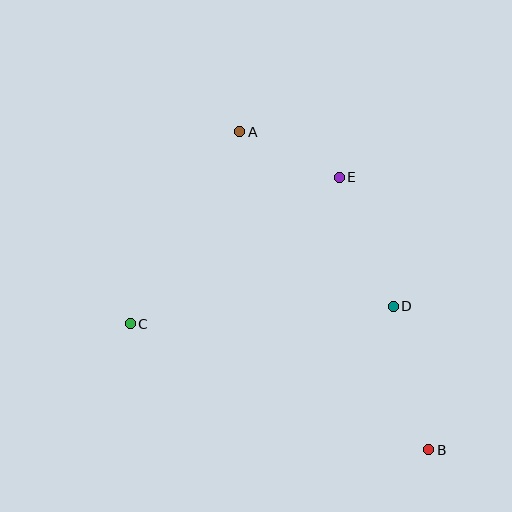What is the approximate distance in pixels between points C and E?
The distance between C and E is approximately 255 pixels.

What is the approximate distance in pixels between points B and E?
The distance between B and E is approximately 287 pixels.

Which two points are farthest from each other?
Points A and B are farthest from each other.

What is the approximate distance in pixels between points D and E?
The distance between D and E is approximately 140 pixels.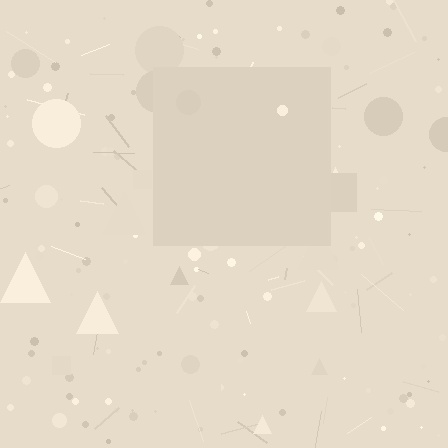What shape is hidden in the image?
A square is hidden in the image.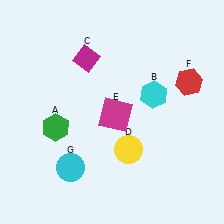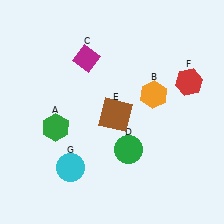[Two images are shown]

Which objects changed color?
B changed from cyan to orange. D changed from yellow to green. E changed from magenta to brown.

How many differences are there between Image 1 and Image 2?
There are 3 differences between the two images.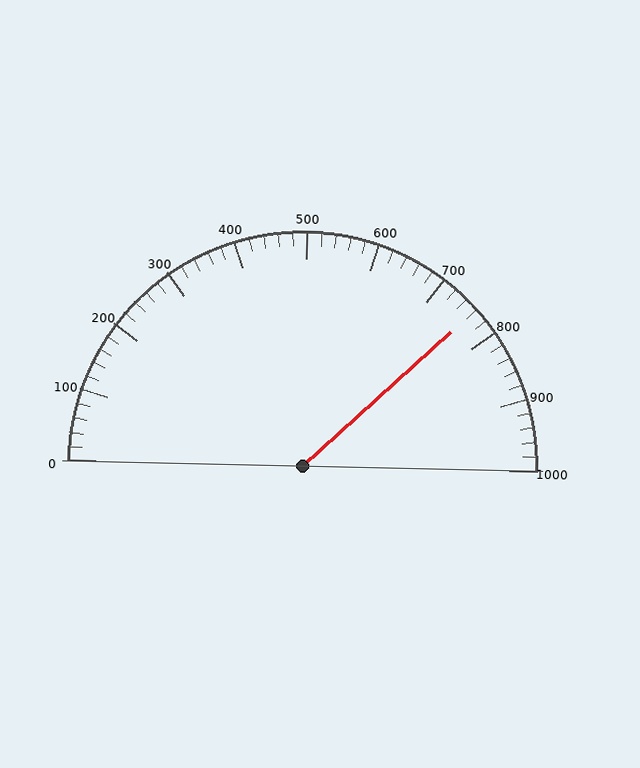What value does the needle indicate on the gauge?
The needle indicates approximately 760.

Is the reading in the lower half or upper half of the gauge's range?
The reading is in the upper half of the range (0 to 1000).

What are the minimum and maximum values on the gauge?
The gauge ranges from 0 to 1000.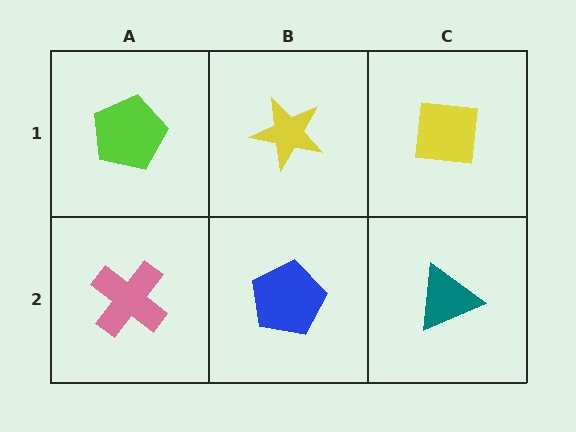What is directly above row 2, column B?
A yellow star.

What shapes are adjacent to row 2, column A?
A lime pentagon (row 1, column A), a blue pentagon (row 2, column B).